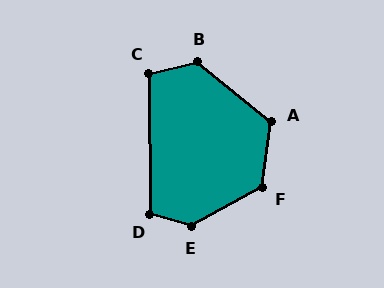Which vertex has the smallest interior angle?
C, at approximately 104 degrees.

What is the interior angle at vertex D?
Approximately 106 degrees (obtuse).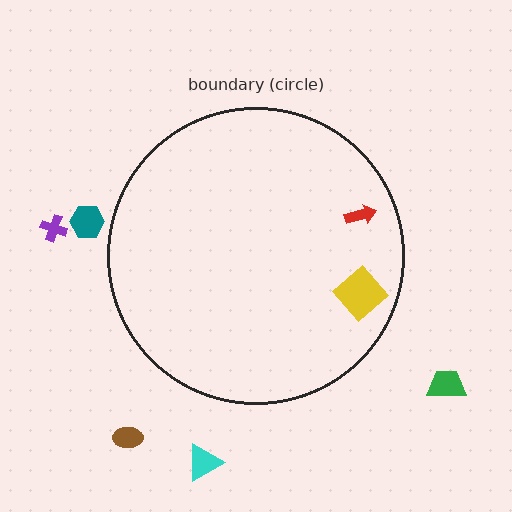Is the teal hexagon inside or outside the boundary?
Outside.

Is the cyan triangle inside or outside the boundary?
Outside.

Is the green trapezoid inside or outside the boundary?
Outside.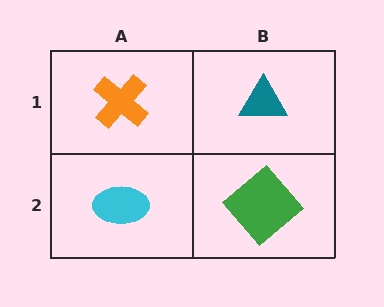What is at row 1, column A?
An orange cross.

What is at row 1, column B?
A teal triangle.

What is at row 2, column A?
A cyan ellipse.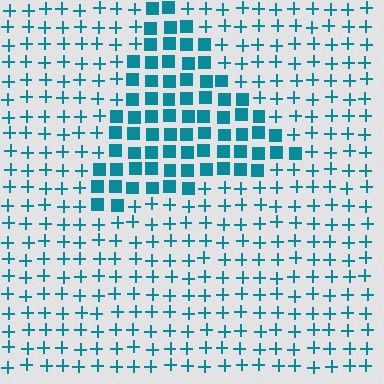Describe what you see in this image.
The image is filled with small teal elements arranged in a uniform grid. A triangle-shaped region contains squares, while the surrounding area contains plus signs. The boundary is defined purely by the change in element shape.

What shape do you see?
I see a triangle.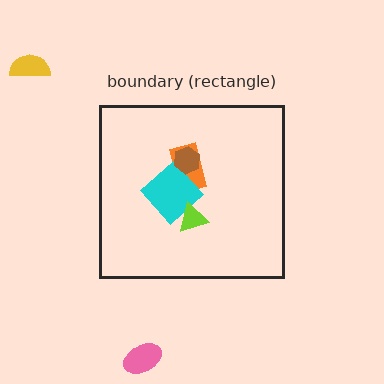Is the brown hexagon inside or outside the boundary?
Inside.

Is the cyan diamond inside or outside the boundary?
Inside.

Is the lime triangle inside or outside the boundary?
Inside.